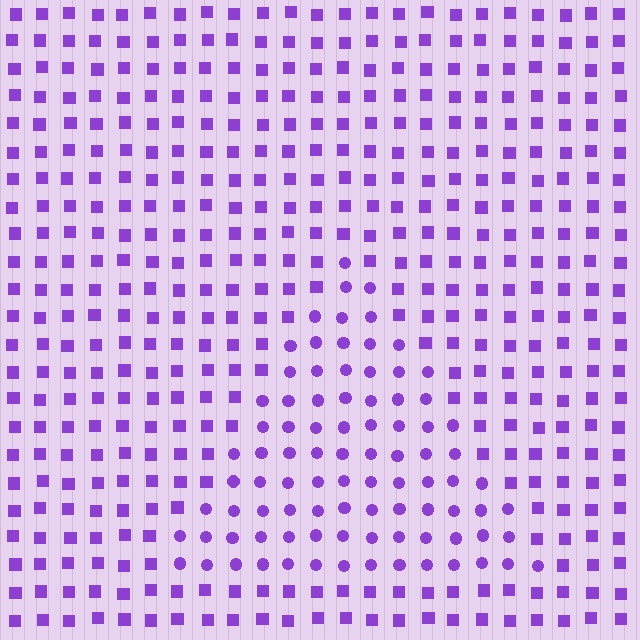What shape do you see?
I see a triangle.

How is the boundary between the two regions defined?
The boundary is defined by a change in element shape: circles inside vs. squares outside. All elements share the same color and spacing.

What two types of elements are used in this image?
The image uses circles inside the triangle region and squares outside it.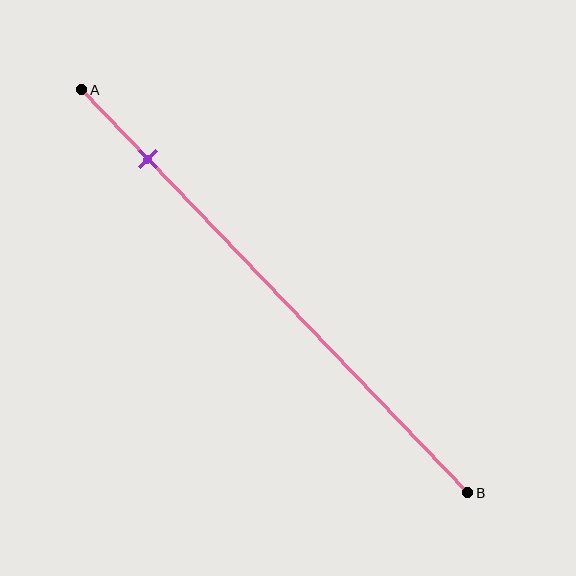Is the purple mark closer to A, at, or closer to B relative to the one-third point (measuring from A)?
The purple mark is closer to point A than the one-third point of segment AB.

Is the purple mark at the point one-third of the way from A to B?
No, the mark is at about 15% from A, not at the 33% one-third point.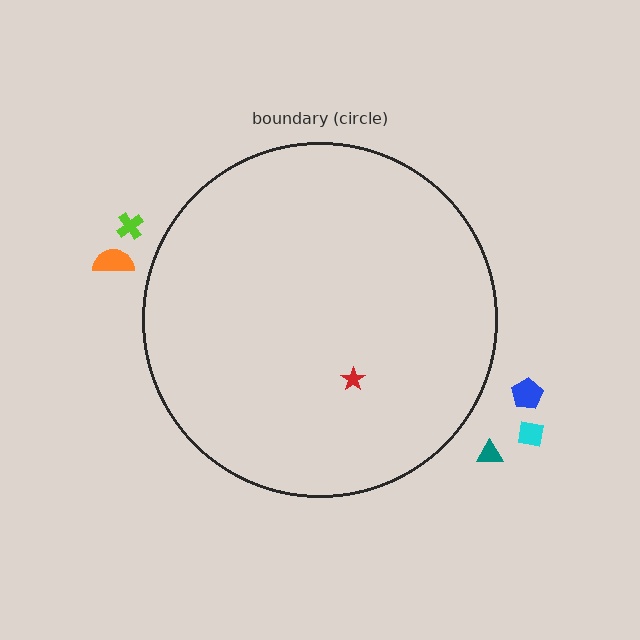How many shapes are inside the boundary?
1 inside, 5 outside.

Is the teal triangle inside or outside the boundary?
Outside.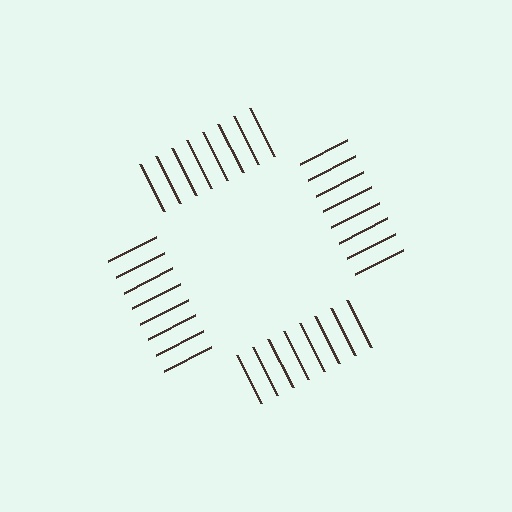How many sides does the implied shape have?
4 sides — the line-ends trace a square.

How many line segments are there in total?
32 — 8 along each of the 4 edges.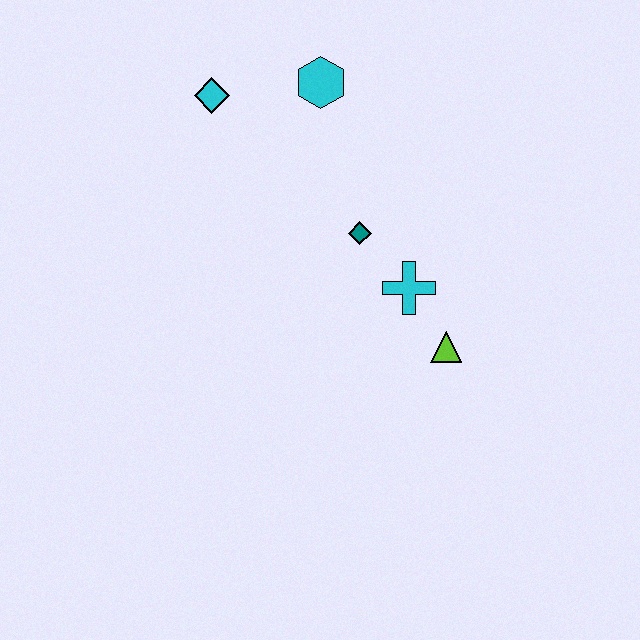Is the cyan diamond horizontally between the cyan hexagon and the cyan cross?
No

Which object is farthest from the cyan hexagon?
The lime triangle is farthest from the cyan hexagon.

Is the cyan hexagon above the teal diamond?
Yes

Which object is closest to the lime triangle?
The cyan cross is closest to the lime triangle.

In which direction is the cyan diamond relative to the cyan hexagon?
The cyan diamond is to the left of the cyan hexagon.